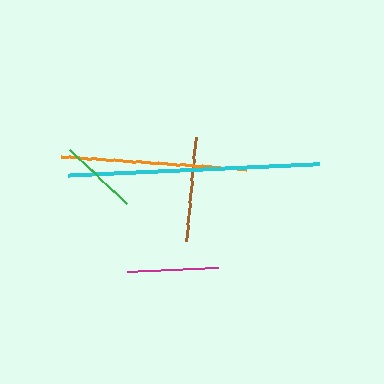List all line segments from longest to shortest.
From longest to shortest: cyan, orange, brown, magenta, green.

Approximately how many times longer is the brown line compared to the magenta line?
The brown line is approximately 1.1 times the length of the magenta line.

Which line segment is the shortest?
The green line is the shortest at approximately 78 pixels.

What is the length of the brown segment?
The brown segment is approximately 105 pixels long.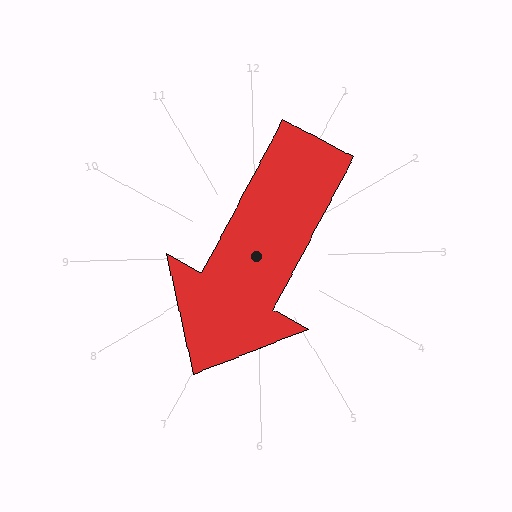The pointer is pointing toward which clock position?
Roughly 7 o'clock.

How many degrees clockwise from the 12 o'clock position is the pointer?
Approximately 209 degrees.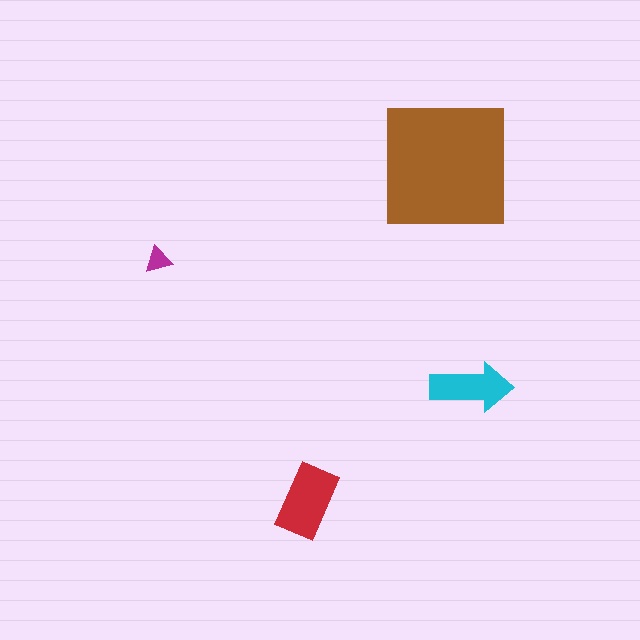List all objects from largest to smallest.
The brown square, the red rectangle, the cyan arrow, the magenta triangle.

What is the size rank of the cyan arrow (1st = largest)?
3rd.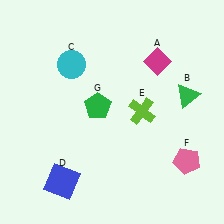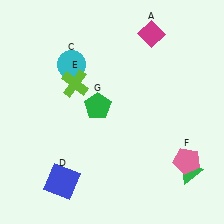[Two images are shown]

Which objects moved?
The objects that moved are: the magenta diamond (A), the green triangle (B), the lime cross (E).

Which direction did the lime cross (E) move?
The lime cross (E) moved left.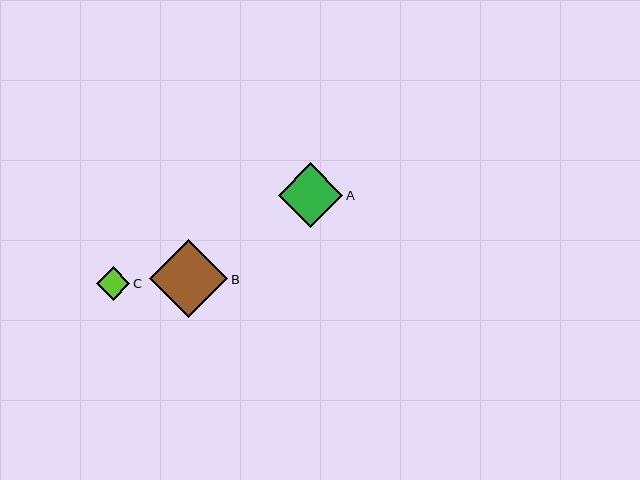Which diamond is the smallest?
Diamond C is the smallest with a size of approximately 33 pixels.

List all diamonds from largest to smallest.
From largest to smallest: B, A, C.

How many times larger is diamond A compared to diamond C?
Diamond A is approximately 1.9 times the size of diamond C.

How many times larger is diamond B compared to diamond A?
Diamond B is approximately 1.2 times the size of diamond A.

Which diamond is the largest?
Diamond B is the largest with a size of approximately 78 pixels.